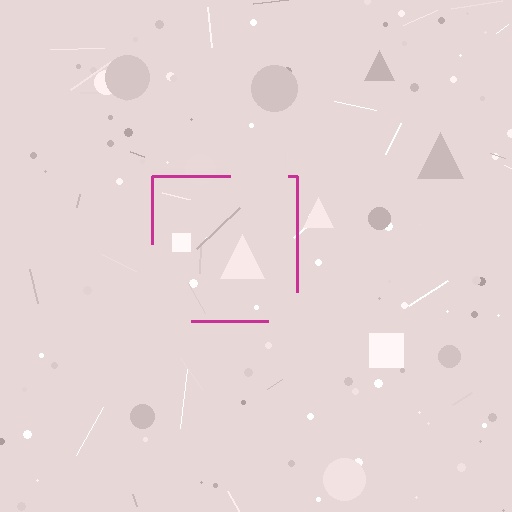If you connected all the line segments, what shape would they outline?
They would outline a square.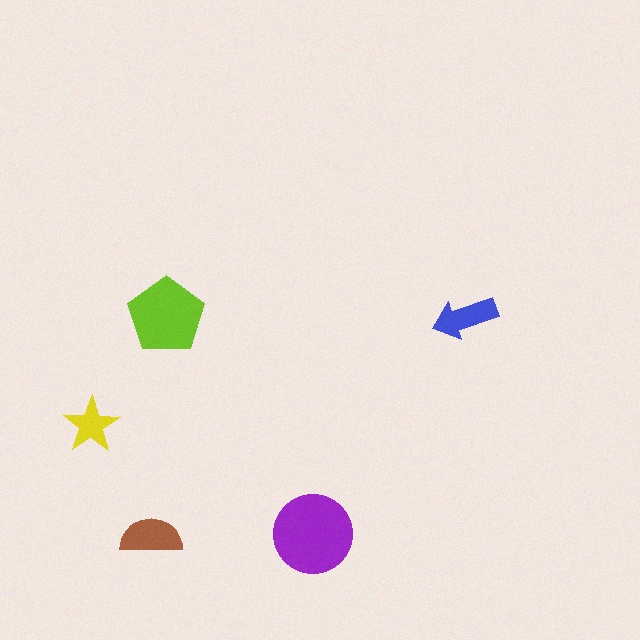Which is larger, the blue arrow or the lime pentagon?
The lime pentagon.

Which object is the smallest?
The yellow star.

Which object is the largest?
The purple circle.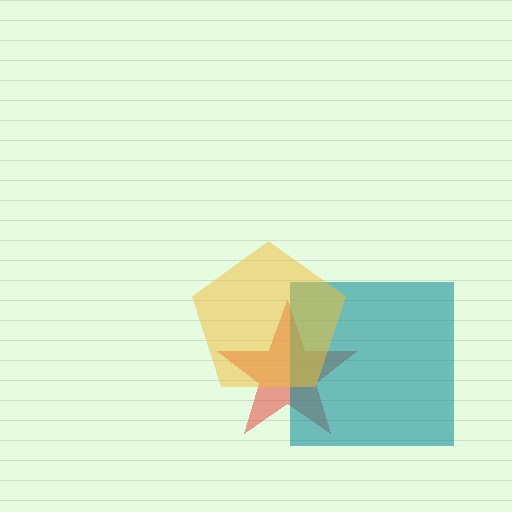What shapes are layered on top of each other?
The layered shapes are: a red star, a teal square, a yellow pentagon.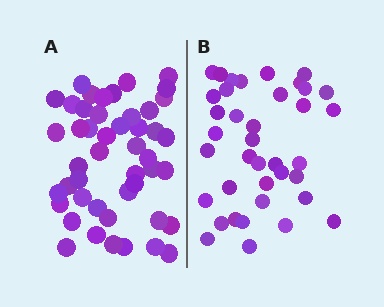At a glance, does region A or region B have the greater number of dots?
Region A (the left region) has more dots.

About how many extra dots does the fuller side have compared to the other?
Region A has roughly 8 or so more dots than region B.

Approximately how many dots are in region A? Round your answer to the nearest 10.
About 50 dots. (The exact count is 47, which rounds to 50.)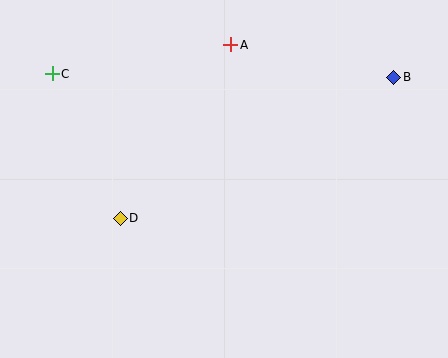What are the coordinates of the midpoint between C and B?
The midpoint between C and B is at (223, 75).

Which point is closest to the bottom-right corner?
Point B is closest to the bottom-right corner.